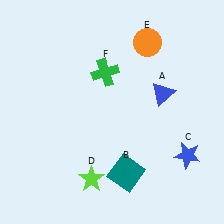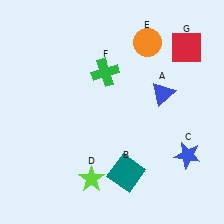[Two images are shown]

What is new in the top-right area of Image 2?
A red square (G) was added in the top-right area of Image 2.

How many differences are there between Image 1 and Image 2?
There is 1 difference between the two images.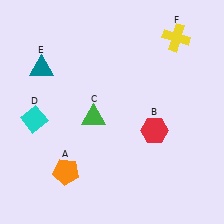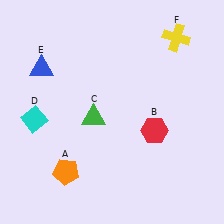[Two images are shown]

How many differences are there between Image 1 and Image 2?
There is 1 difference between the two images.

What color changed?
The triangle (E) changed from teal in Image 1 to blue in Image 2.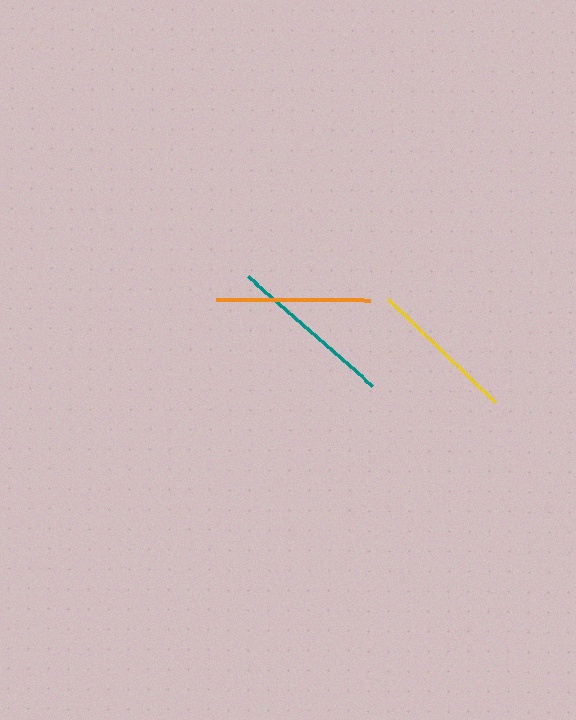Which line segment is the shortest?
The yellow line is the shortest at approximately 149 pixels.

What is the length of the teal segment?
The teal segment is approximately 165 pixels long.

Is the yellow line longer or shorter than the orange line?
The orange line is longer than the yellow line.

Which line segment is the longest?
The teal line is the longest at approximately 165 pixels.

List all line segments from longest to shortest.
From longest to shortest: teal, orange, yellow.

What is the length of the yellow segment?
The yellow segment is approximately 149 pixels long.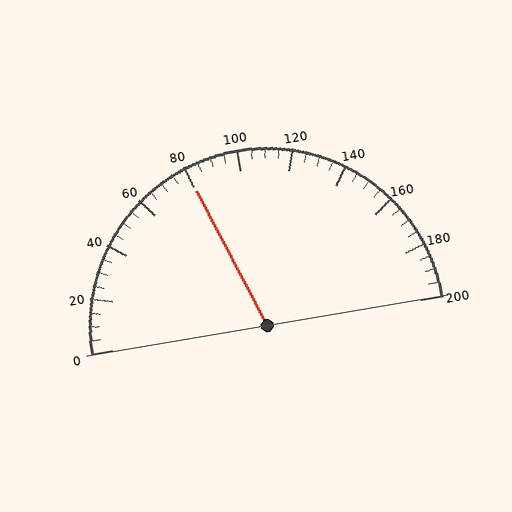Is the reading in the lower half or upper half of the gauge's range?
The reading is in the lower half of the range (0 to 200).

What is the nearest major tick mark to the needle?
The nearest major tick mark is 80.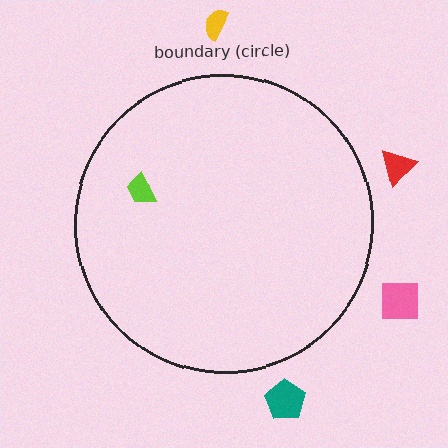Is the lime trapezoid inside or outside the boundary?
Inside.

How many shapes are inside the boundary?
1 inside, 4 outside.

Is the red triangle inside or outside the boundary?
Outside.